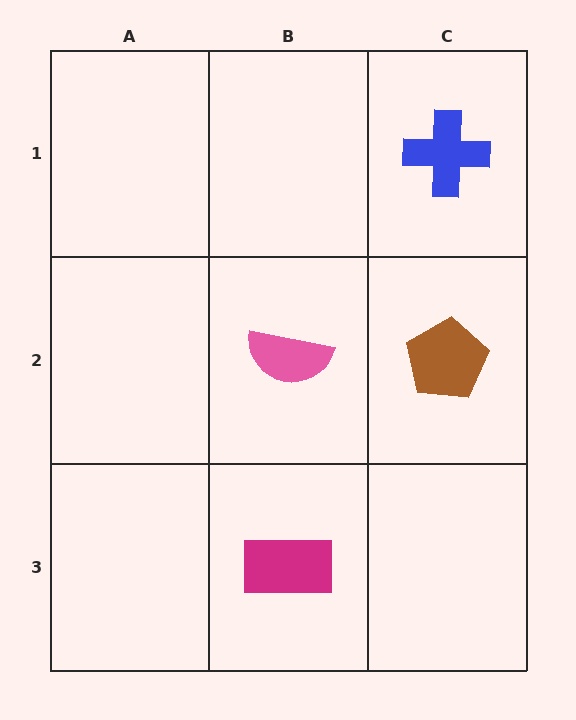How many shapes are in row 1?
1 shape.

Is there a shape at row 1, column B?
No, that cell is empty.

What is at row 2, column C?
A brown pentagon.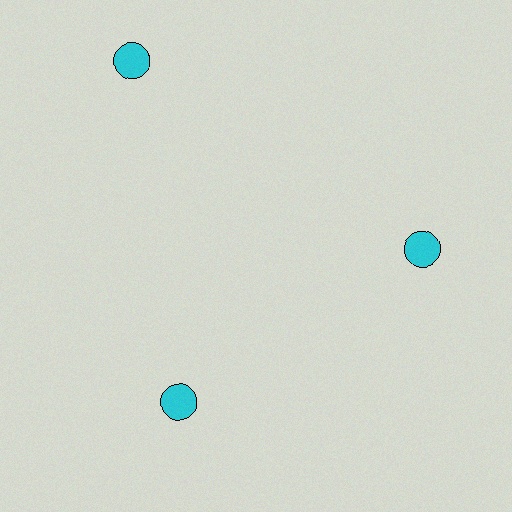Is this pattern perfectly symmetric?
No. The 3 cyan circles are arranged in a ring, but one element near the 11 o'clock position is pushed outward from the center, breaking the 3-fold rotational symmetry.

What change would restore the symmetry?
The symmetry would be restored by moving it inward, back onto the ring so that all 3 circles sit at equal angles and equal distance from the center.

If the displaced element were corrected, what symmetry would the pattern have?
It would have 3-fold rotational symmetry — the pattern would map onto itself every 120 degrees.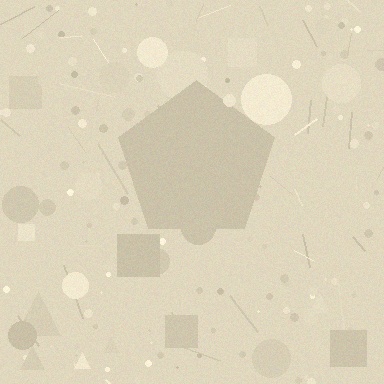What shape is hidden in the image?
A pentagon is hidden in the image.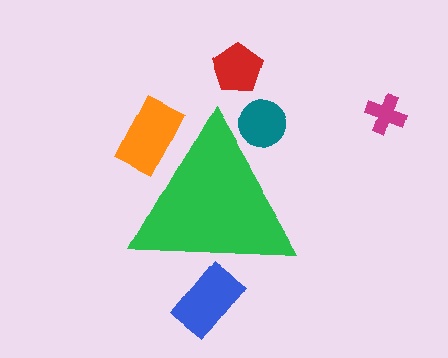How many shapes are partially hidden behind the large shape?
3 shapes are partially hidden.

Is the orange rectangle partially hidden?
Yes, the orange rectangle is partially hidden behind the green triangle.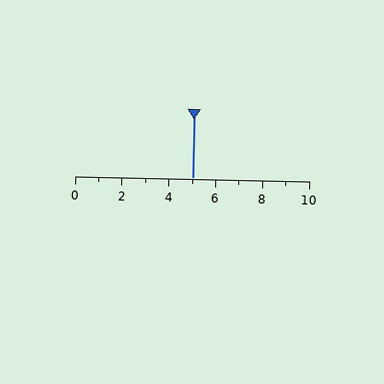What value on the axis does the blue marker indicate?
The marker indicates approximately 5.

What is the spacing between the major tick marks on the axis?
The major ticks are spaced 2 apart.